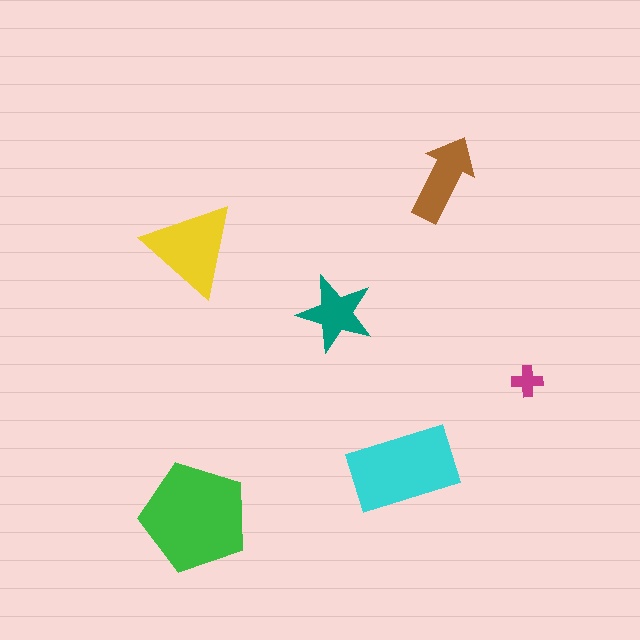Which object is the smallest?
The magenta cross.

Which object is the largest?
The green pentagon.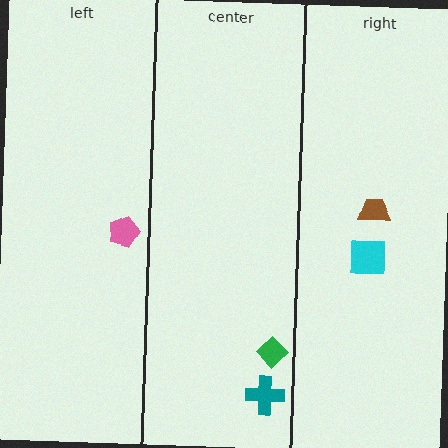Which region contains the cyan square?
The right region.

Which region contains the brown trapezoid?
The right region.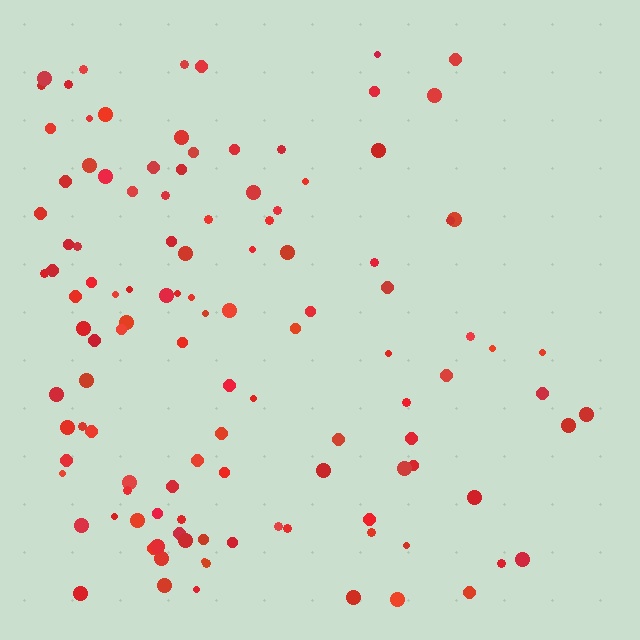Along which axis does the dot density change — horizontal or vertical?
Horizontal.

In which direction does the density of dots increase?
From right to left, with the left side densest.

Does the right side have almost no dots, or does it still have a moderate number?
Still a moderate number, just noticeably fewer than the left.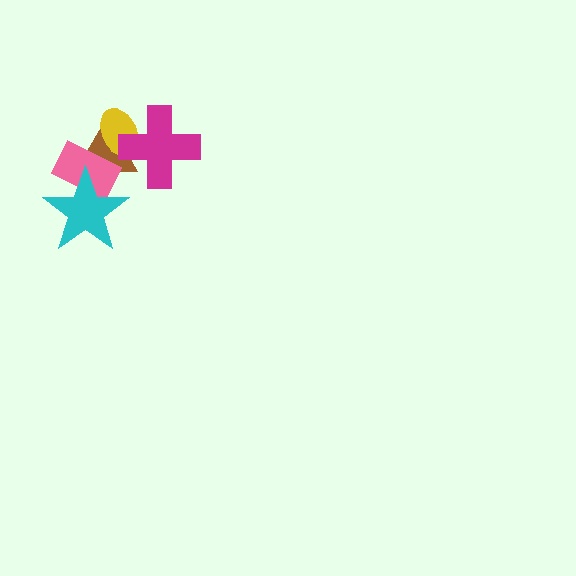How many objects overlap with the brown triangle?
4 objects overlap with the brown triangle.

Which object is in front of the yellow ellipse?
The magenta cross is in front of the yellow ellipse.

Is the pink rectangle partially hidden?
Yes, it is partially covered by another shape.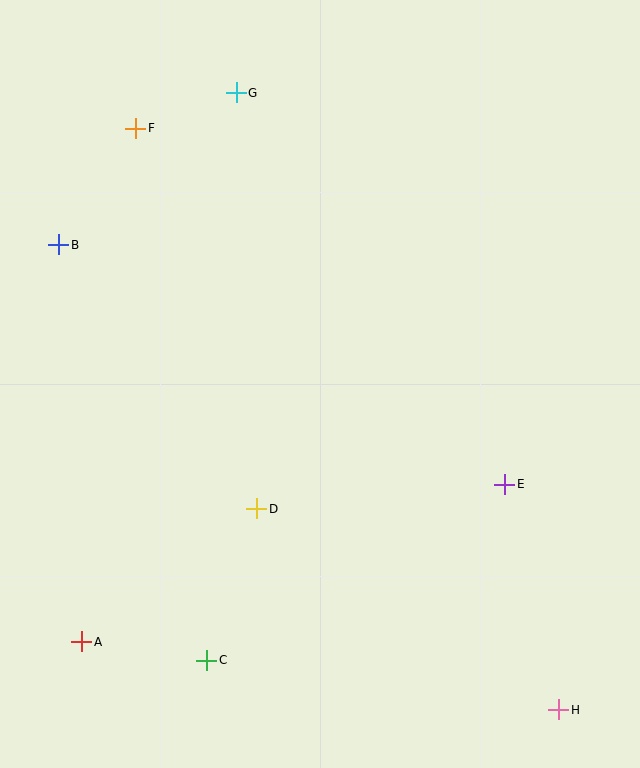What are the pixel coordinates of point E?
Point E is at (505, 484).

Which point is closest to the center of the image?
Point D at (257, 509) is closest to the center.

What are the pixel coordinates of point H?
Point H is at (559, 710).